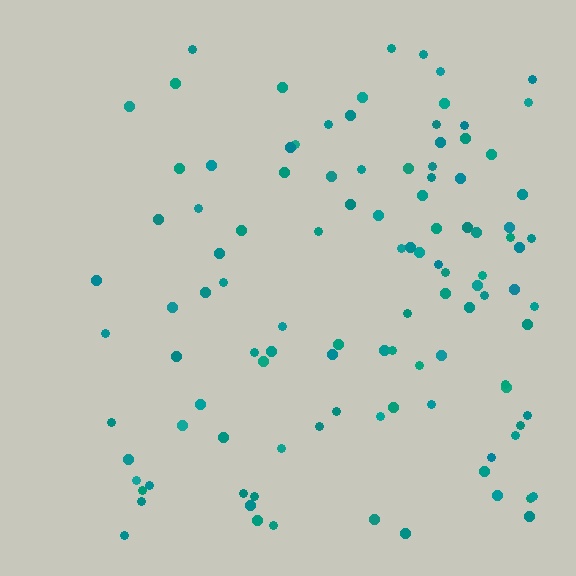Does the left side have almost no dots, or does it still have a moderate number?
Still a moderate number, just noticeably fewer than the right.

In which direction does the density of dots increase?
From left to right, with the right side densest.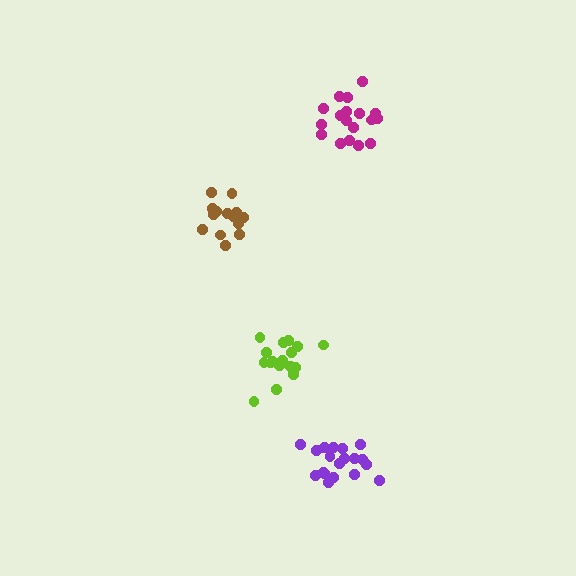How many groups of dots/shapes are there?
There are 4 groups.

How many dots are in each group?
Group 1: 17 dots, Group 2: 19 dots, Group 3: 14 dots, Group 4: 18 dots (68 total).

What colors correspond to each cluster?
The clusters are colored: lime, purple, brown, magenta.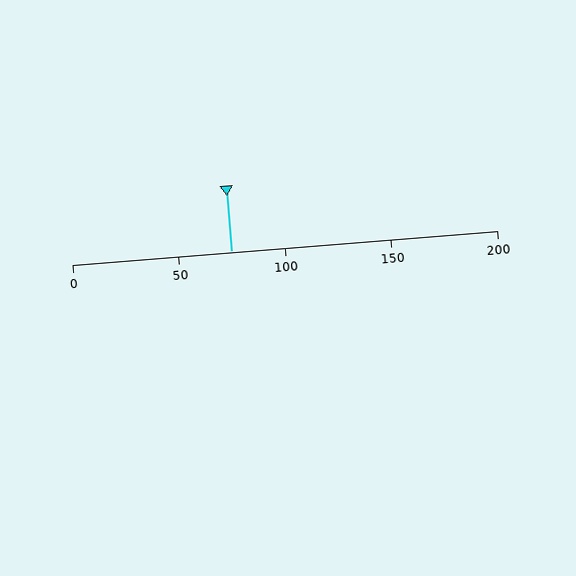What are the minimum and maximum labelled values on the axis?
The axis runs from 0 to 200.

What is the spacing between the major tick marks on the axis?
The major ticks are spaced 50 apart.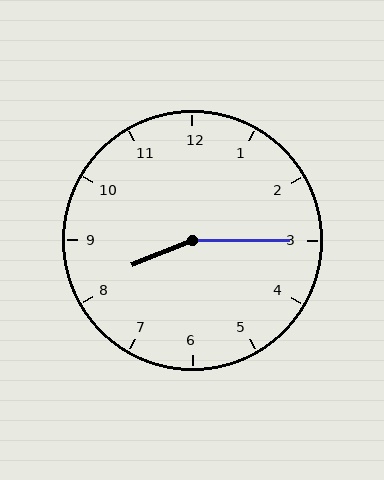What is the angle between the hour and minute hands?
Approximately 158 degrees.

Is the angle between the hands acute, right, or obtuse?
It is obtuse.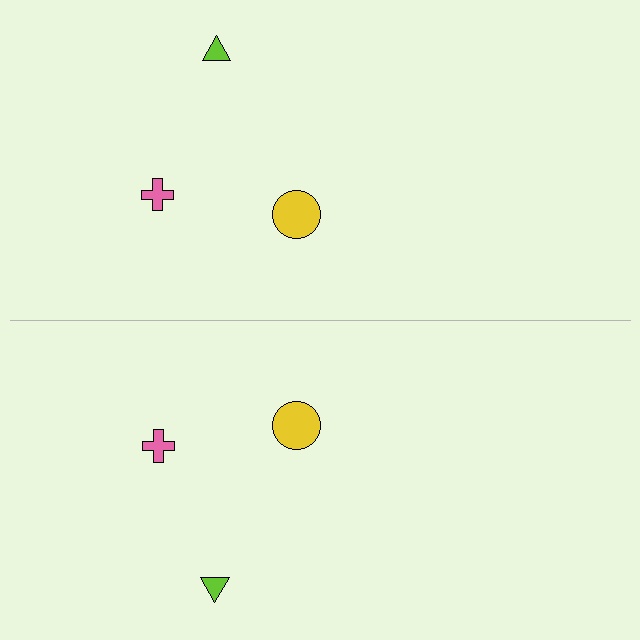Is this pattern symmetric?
Yes, this pattern has bilateral (reflection) symmetry.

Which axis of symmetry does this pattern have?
The pattern has a horizontal axis of symmetry running through the center of the image.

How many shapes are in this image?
There are 6 shapes in this image.